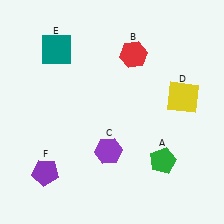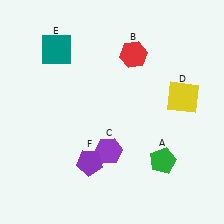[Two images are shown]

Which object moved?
The purple pentagon (F) moved right.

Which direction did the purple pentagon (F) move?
The purple pentagon (F) moved right.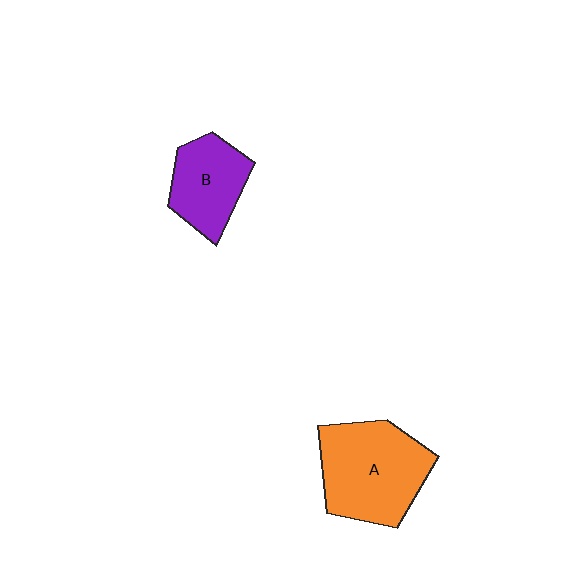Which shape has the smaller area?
Shape B (purple).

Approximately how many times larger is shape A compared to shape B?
Approximately 1.6 times.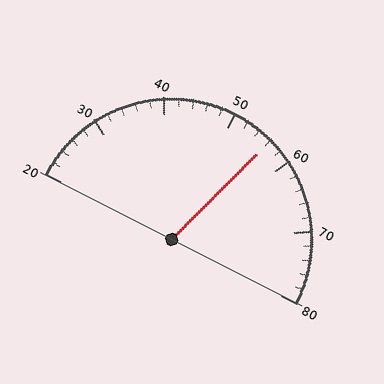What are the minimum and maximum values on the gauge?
The gauge ranges from 20 to 80.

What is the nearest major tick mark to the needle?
The nearest major tick mark is 60.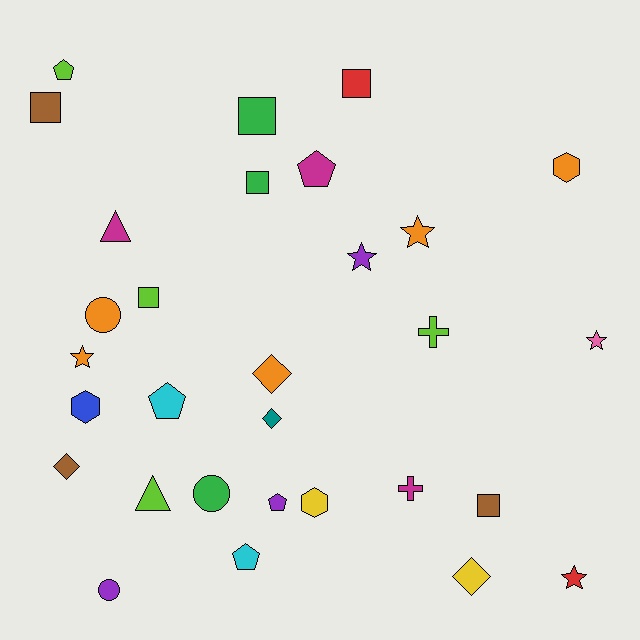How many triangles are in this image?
There are 2 triangles.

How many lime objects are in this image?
There are 4 lime objects.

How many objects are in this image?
There are 30 objects.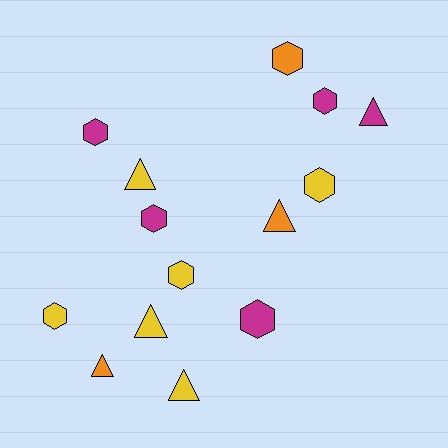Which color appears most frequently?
Yellow, with 6 objects.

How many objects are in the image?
There are 14 objects.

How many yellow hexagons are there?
There are 3 yellow hexagons.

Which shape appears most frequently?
Hexagon, with 8 objects.